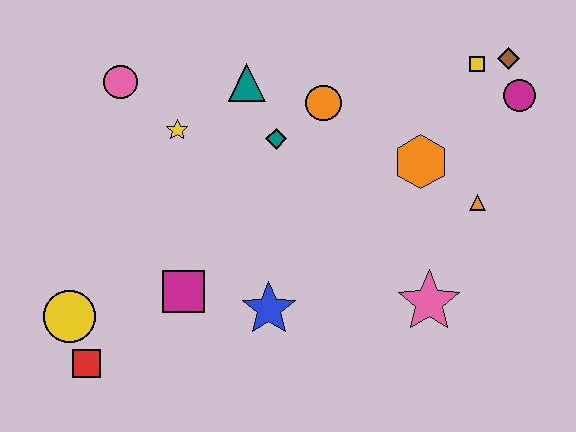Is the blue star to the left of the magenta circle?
Yes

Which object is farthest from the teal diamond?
The red square is farthest from the teal diamond.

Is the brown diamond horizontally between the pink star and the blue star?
No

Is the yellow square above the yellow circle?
Yes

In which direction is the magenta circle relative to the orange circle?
The magenta circle is to the right of the orange circle.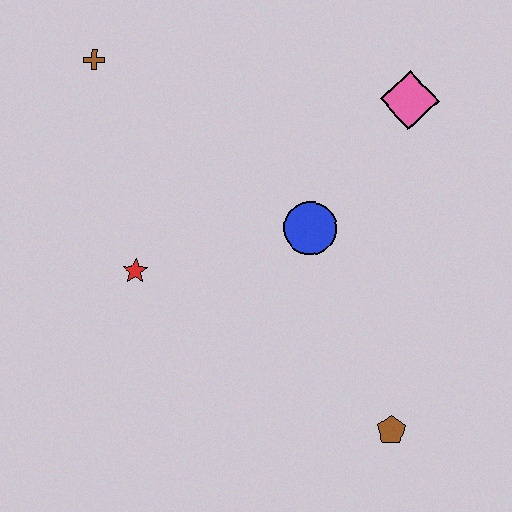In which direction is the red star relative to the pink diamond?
The red star is to the left of the pink diamond.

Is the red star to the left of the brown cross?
No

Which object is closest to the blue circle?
The pink diamond is closest to the blue circle.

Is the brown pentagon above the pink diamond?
No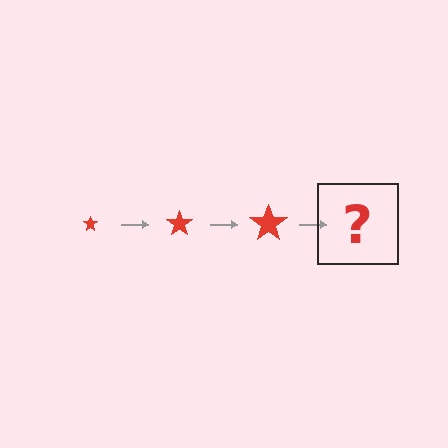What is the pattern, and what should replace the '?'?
The pattern is that the star gets progressively larger each step. The '?' should be a red star, larger than the previous one.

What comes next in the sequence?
The next element should be a red star, larger than the previous one.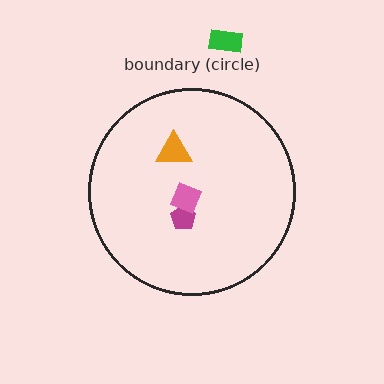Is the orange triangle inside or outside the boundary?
Inside.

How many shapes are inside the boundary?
3 inside, 1 outside.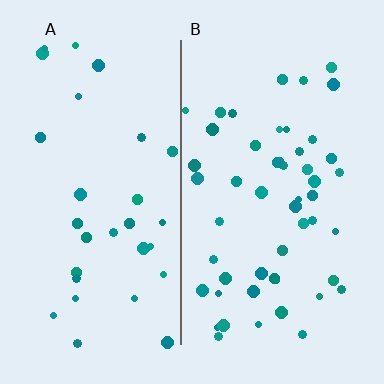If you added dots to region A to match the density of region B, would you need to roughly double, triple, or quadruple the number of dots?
Approximately double.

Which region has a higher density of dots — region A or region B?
B (the right).